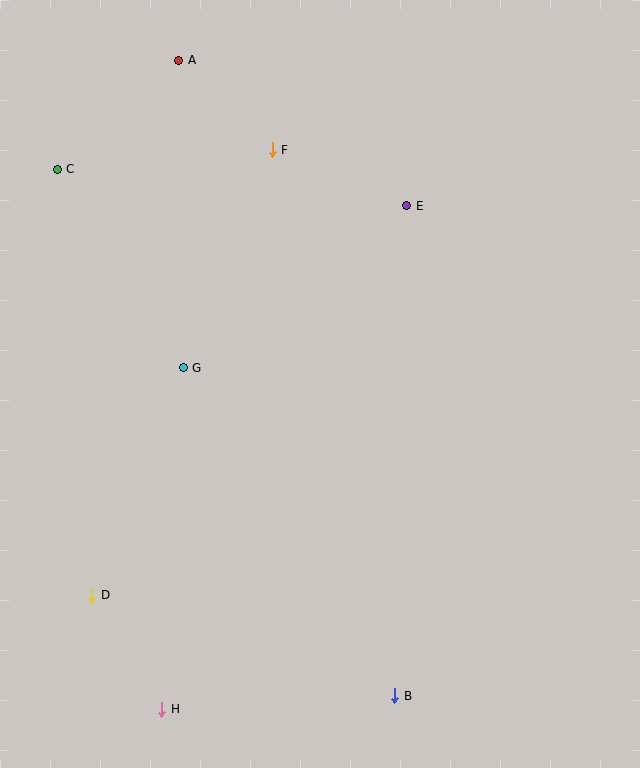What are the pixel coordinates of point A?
Point A is at (179, 60).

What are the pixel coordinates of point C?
Point C is at (57, 169).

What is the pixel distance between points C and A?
The distance between C and A is 163 pixels.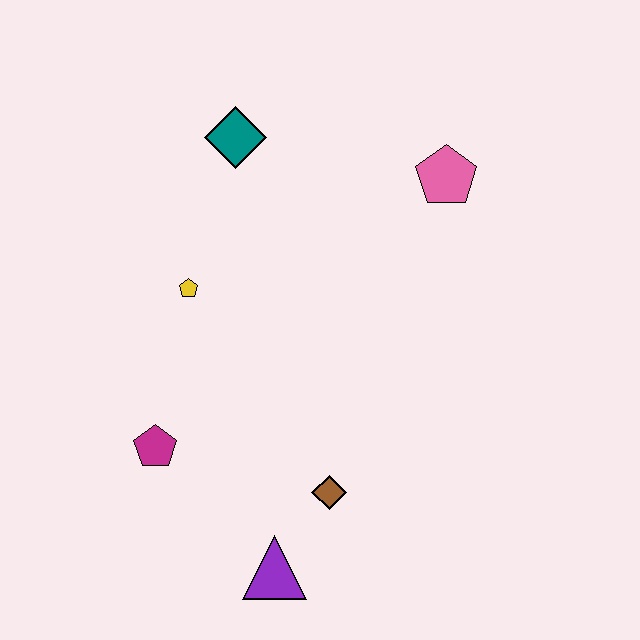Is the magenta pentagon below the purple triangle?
No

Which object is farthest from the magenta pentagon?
The pink pentagon is farthest from the magenta pentagon.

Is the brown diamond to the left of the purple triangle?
No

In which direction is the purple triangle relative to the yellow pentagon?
The purple triangle is below the yellow pentagon.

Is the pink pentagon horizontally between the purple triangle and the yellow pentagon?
No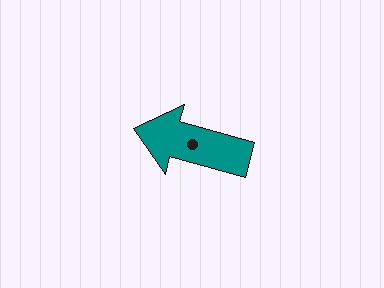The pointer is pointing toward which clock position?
Roughly 10 o'clock.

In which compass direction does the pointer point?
West.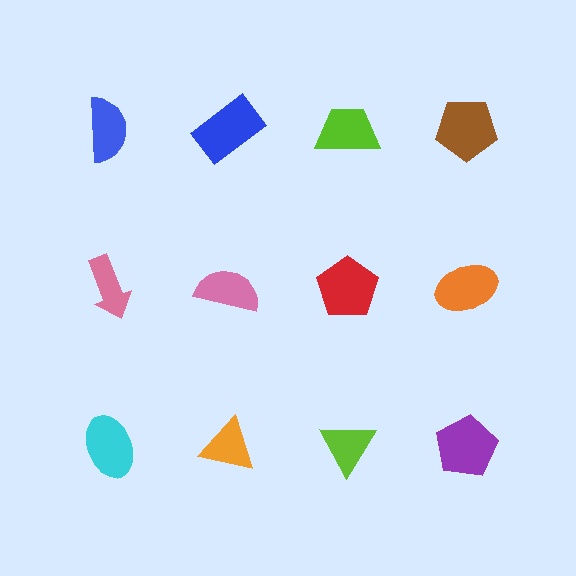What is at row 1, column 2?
A blue rectangle.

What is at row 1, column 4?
A brown pentagon.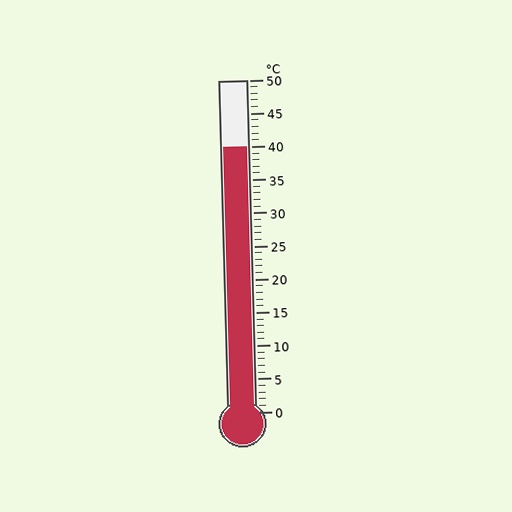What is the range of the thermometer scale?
The thermometer scale ranges from 0°C to 50°C.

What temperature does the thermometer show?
The thermometer shows approximately 40°C.